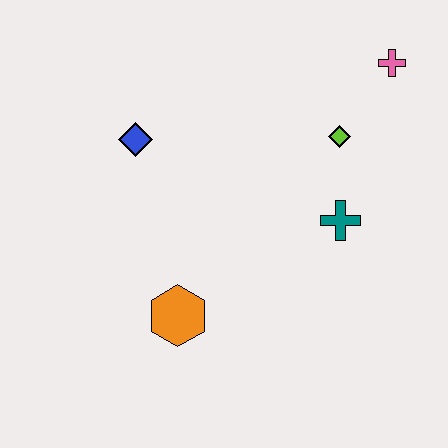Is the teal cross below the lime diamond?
Yes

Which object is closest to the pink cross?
The lime diamond is closest to the pink cross.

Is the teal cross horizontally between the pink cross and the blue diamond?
Yes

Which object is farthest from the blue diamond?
The pink cross is farthest from the blue diamond.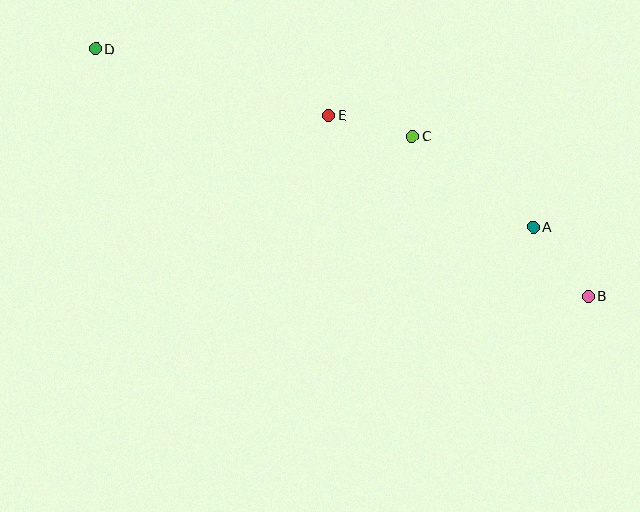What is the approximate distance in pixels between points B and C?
The distance between B and C is approximately 238 pixels.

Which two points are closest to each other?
Points C and E are closest to each other.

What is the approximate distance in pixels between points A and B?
The distance between A and B is approximately 89 pixels.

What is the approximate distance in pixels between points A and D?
The distance between A and D is approximately 472 pixels.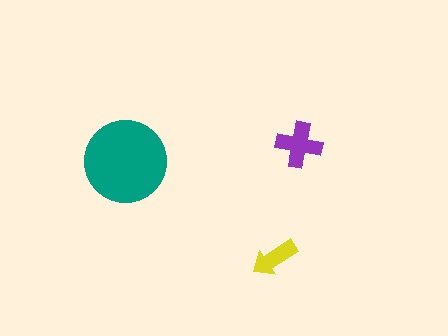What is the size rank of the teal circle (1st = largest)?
1st.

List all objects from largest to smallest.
The teal circle, the purple cross, the yellow arrow.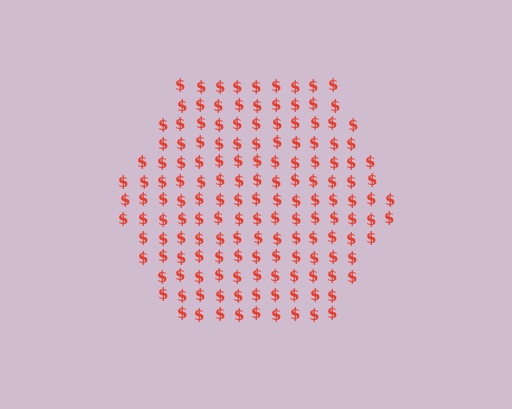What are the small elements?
The small elements are dollar signs.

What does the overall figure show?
The overall figure shows a hexagon.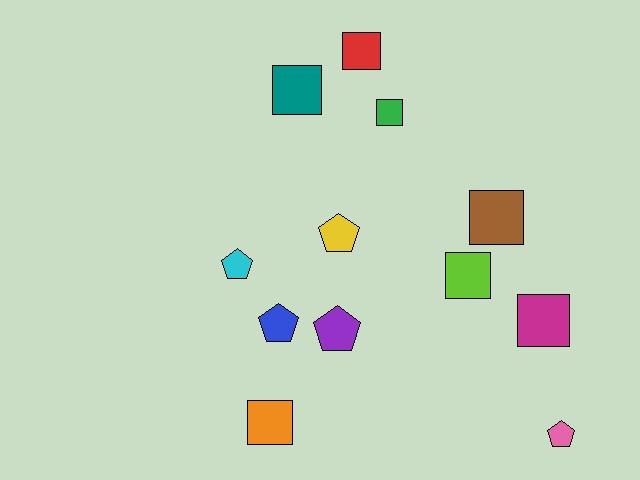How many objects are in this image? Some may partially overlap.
There are 12 objects.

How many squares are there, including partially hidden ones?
There are 7 squares.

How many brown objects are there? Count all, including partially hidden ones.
There is 1 brown object.